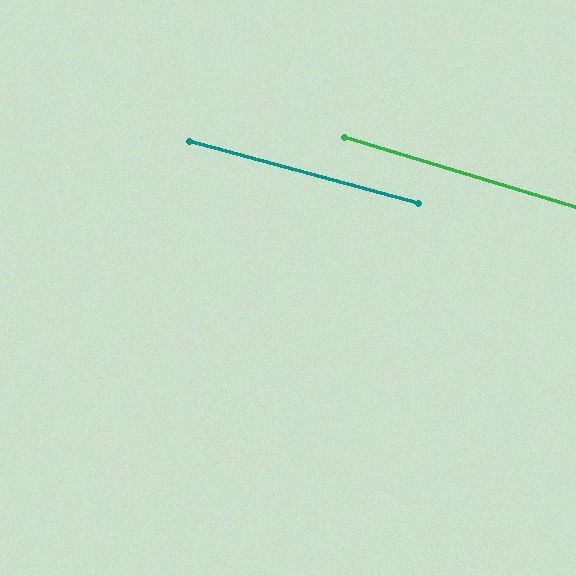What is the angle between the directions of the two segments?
Approximately 2 degrees.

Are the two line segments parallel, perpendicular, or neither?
Parallel — their directions differ by only 1.6°.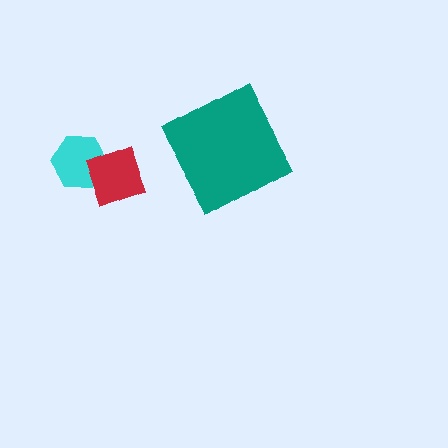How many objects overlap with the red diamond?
1 object overlaps with the red diamond.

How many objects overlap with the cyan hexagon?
1 object overlaps with the cyan hexagon.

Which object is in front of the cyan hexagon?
The red diamond is in front of the cyan hexagon.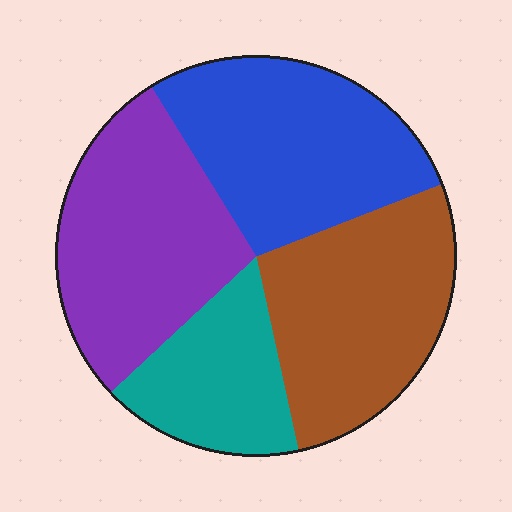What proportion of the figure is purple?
Purple takes up about one quarter (1/4) of the figure.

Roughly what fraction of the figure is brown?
Brown takes up between a quarter and a half of the figure.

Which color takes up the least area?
Teal, at roughly 15%.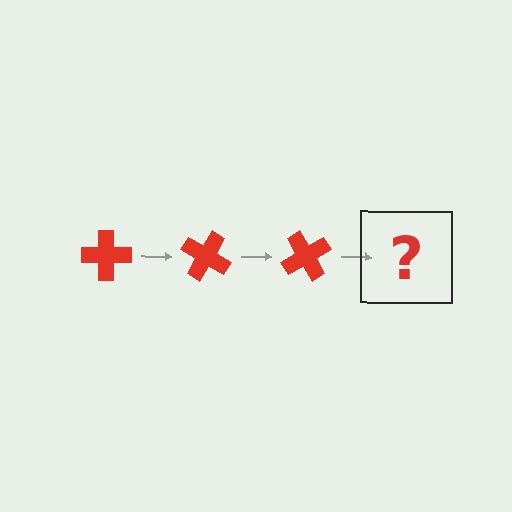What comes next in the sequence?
The next element should be a red cross rotated 90 degrees.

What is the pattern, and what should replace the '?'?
The pattern is that the cross rotates 30 degrees each step. The '?' should be a red cross rotated 90 degrees.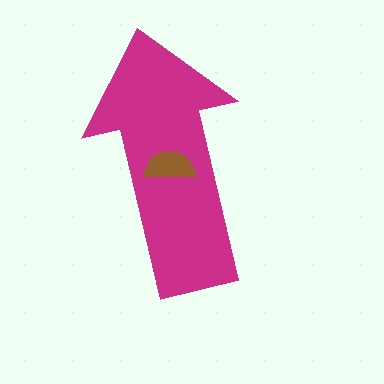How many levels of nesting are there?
2.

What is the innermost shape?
The brown semicircle.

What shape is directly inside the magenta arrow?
The brown semicircle.